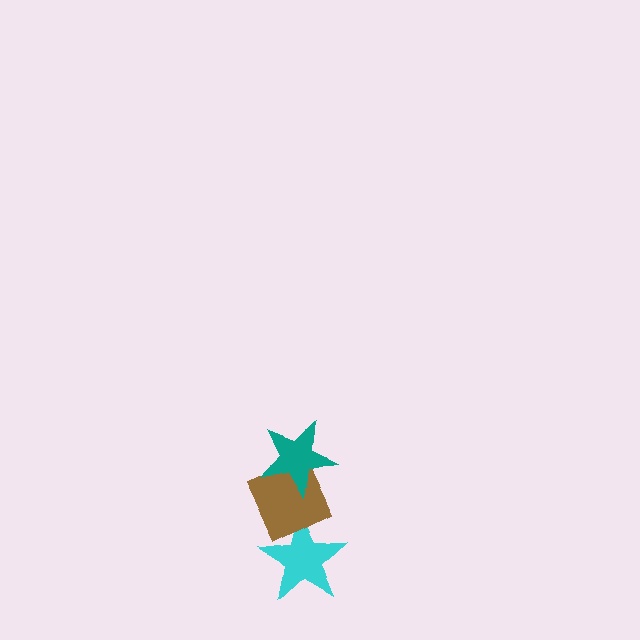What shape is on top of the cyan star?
The brown diamond is on top of the cyan star.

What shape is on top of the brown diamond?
The teal star is on top of the brown diamond.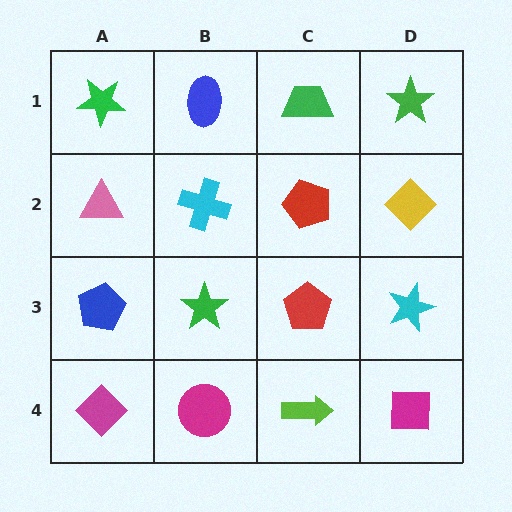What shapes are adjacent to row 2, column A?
A green star (row 1, column A), a blue pentagon (row 3, column A), a cyan cross (row 2, column B).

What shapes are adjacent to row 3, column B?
A cyan cross (row 2, column B), a magenta circle (row 4, column B), a blue pentagon (row 3, column A), a red pentagon (row 3, column C).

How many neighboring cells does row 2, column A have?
3.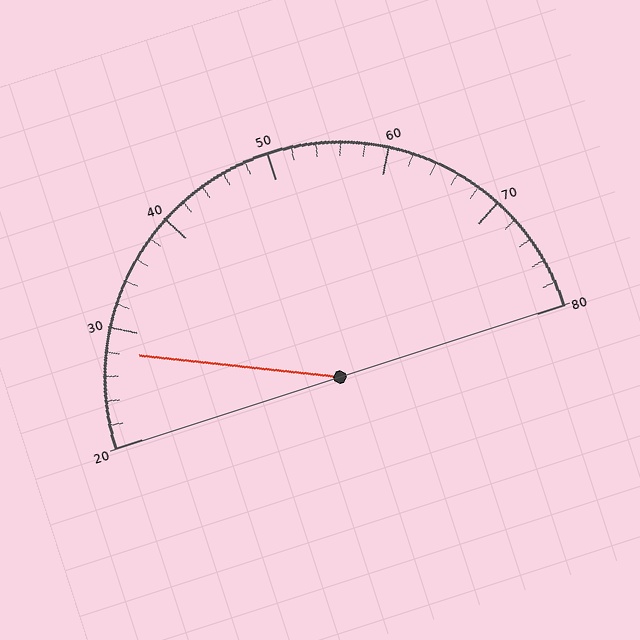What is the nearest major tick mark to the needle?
The nearest major tick mark is 30.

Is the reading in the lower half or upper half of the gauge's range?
The reading is in the lower half of the range (20 to 80).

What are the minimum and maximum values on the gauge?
The gauge ranges from 20 to 80.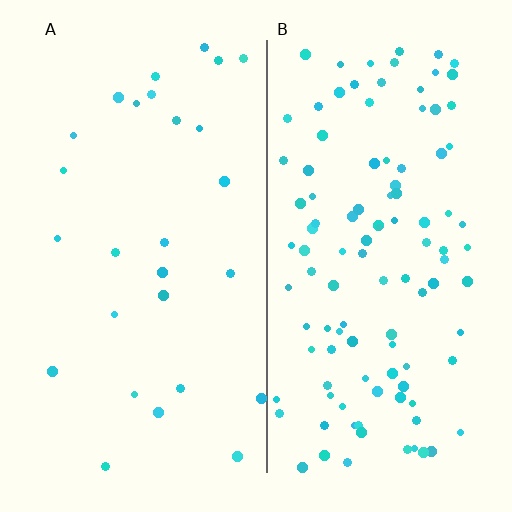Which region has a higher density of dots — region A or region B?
B (the right).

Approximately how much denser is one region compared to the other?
Approximately 4.0× — region B over region A.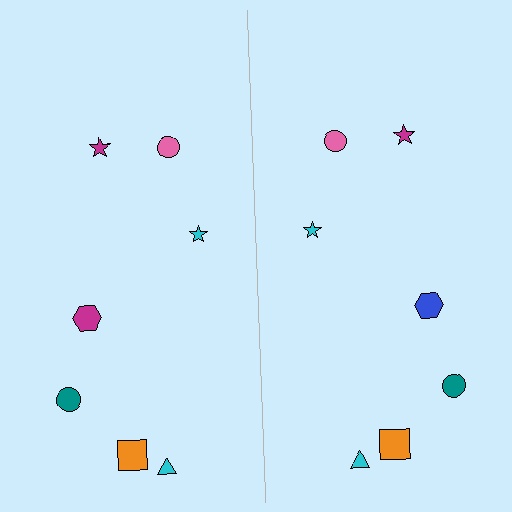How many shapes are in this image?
There are 14 shapes in this image.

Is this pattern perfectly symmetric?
No, the pattern is not perfectly symmetric. The blue hexagon on the right side breaks the symmetry — its mirror counterpart is magenta.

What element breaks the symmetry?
The blue hexagon on the right side breaks the symmetry — its mirror counterpart is magenta.